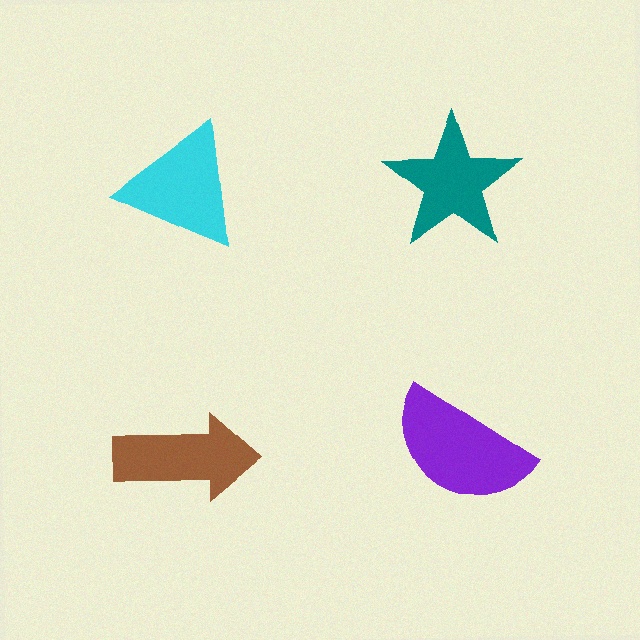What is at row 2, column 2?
A purple semicircle.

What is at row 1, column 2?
A teal star.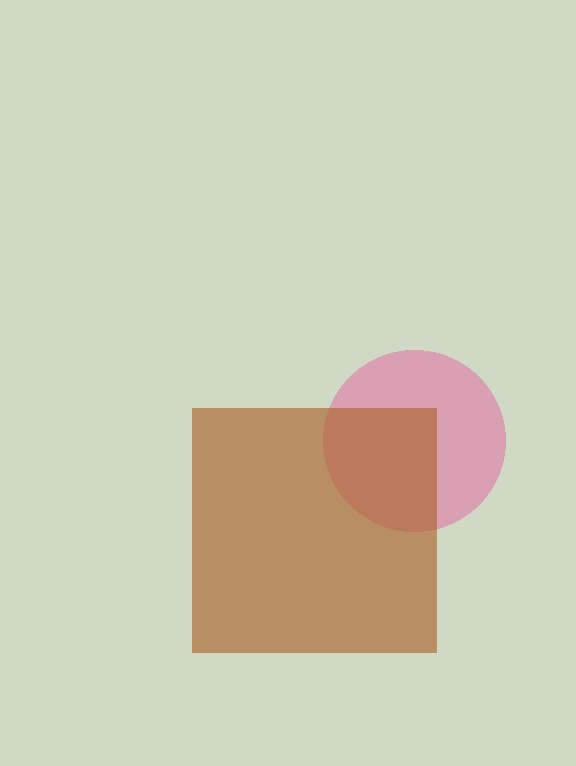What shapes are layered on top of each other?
The layered shapes are: a pink circle, a brown square.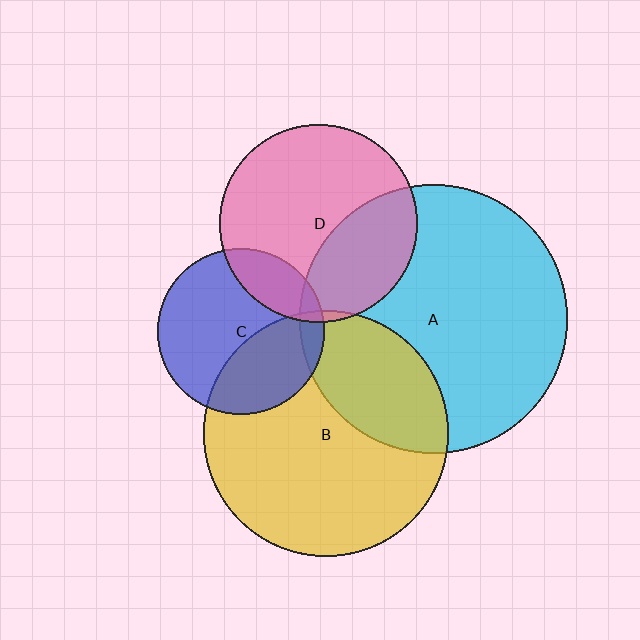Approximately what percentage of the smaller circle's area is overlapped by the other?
Approximately 5%.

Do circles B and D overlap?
Yes.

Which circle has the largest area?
Circle A (cyan).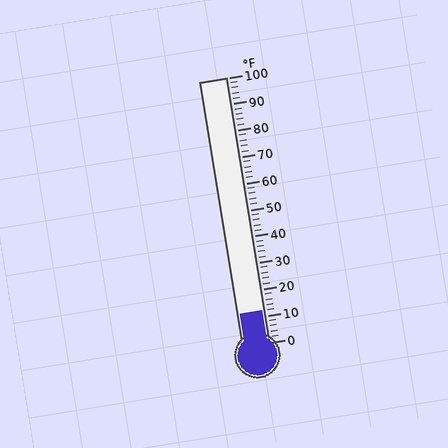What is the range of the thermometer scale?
The thermometer scale ranges from 0°F to 100°F.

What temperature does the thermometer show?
The thermometer shows approximately 12°F.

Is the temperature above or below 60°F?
The temperature is below 60°F.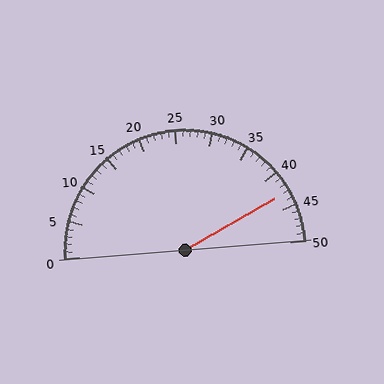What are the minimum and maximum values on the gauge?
The gauge ranges from 0 to 50.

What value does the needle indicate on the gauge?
The needle indicates approximately 43.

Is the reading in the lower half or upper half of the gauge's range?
The reading is in the upper half of the range (0 to 50).